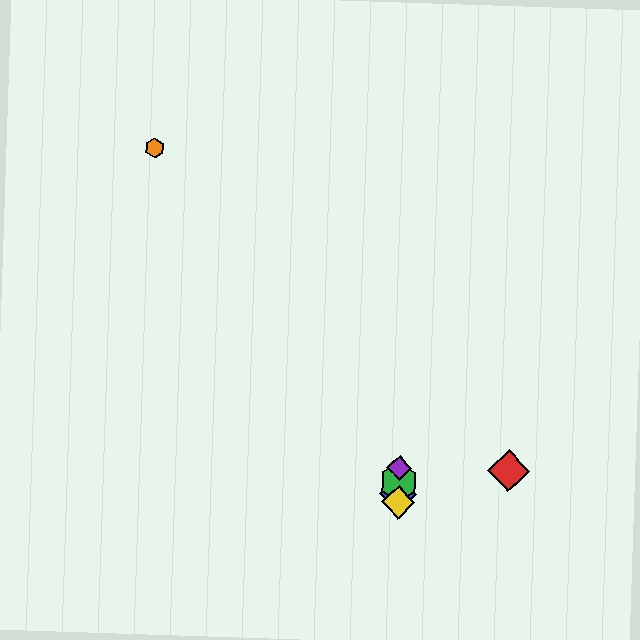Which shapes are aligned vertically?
The blue diamond, the green hexagon, the yellow diamond, the purple diamond are aligned vertically.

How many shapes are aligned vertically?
4 shapes (the blue diamond, the green hexagon, the yellow diamond, the purple diamond) are aligned vertically.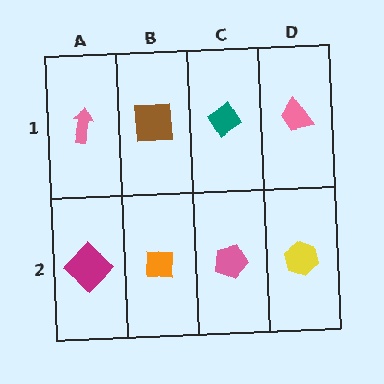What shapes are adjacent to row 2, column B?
A brown square (row 1, column B), a magenta diamond (row 2, column A), a pink pentagon (row 2, column C).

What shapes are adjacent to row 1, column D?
A yellow hexagon (row 2, column D), a teal diamond (row 1, column C).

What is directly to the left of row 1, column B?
A pink arrow.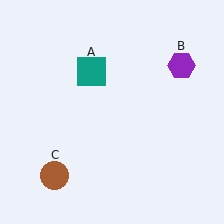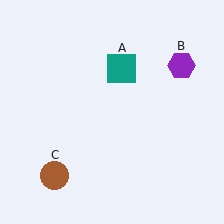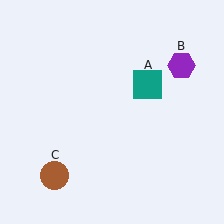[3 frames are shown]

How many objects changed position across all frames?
1 object changed position: teal square (object A).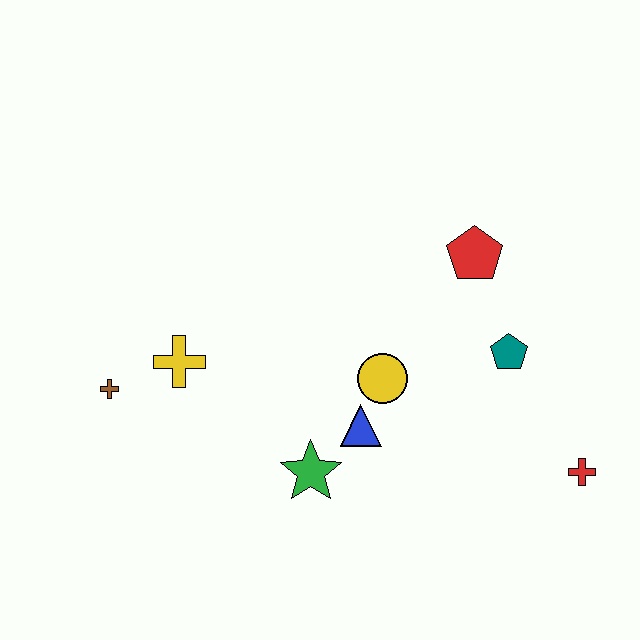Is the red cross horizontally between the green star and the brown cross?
No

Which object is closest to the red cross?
The teal pentagon is closest to the red cross.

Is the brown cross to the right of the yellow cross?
No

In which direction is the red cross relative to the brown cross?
The red cross is to the right of the brown cross.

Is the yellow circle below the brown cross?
No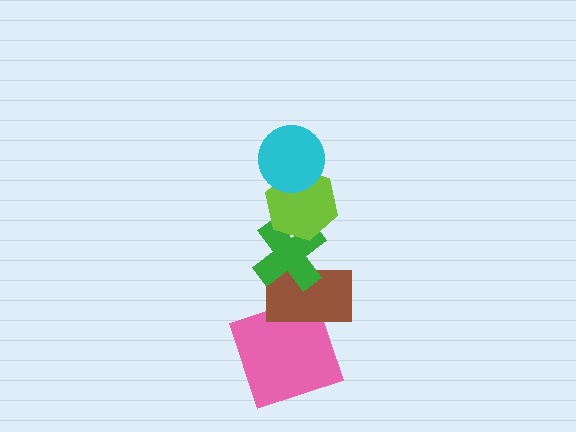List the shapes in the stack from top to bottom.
From top to bottom: the cyan circle, the lime hexagon, the green cross, the brown rectangle, the pink square.